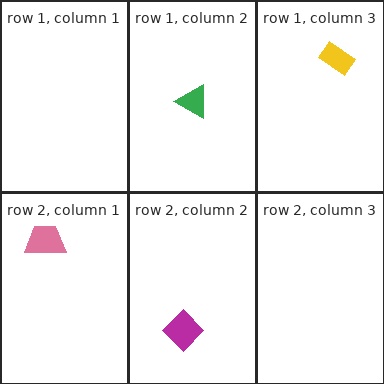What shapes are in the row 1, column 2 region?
The green triangle.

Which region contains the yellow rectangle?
The row 1, column 3 region.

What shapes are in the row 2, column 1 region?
The pink trapezoid.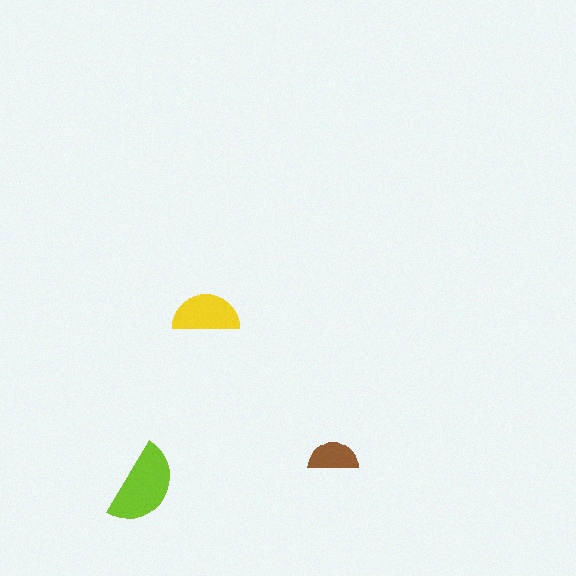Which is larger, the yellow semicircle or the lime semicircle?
The lime one.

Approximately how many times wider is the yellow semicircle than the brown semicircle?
About 1.5 times wider.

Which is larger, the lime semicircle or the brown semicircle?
The lime one.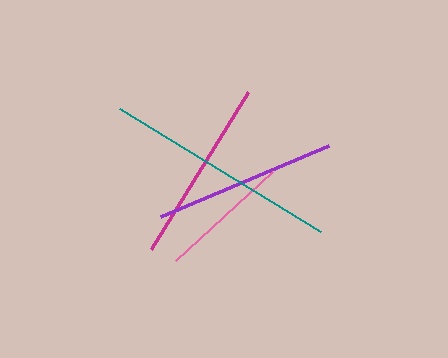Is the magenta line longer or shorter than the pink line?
The magenta line is longer than the pink line.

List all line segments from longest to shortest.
From longest to shortest: teal, magenta, purple, pink.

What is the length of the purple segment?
The purple segment is approximately 182 pixels long.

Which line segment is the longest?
The teal line is the longest at approximately 235 pixels.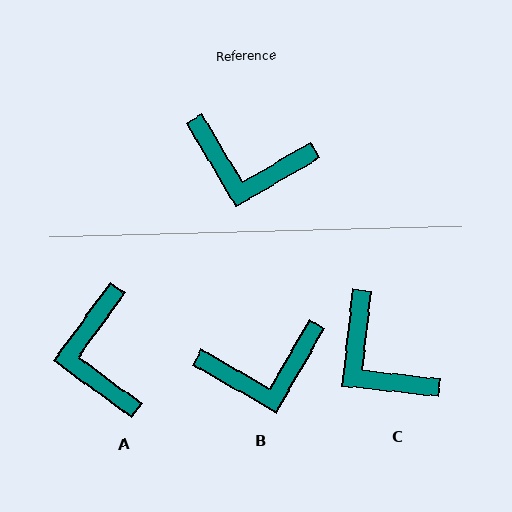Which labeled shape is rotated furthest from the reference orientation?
A, about 67 degrees away.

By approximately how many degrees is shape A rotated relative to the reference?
Approximately 67 degrees clockwise.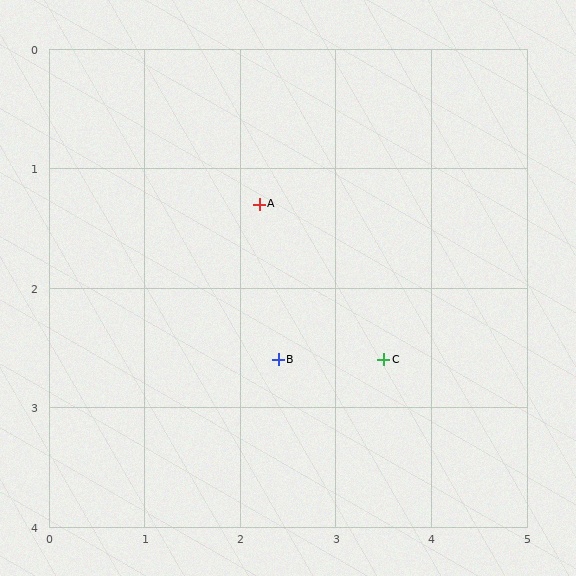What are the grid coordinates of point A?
Point A is at approximately (2.2, 1.3).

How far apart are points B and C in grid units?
Points B and C are about 1.1 grid units apart.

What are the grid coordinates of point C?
Point C is at approximately (3.5, 2.6).